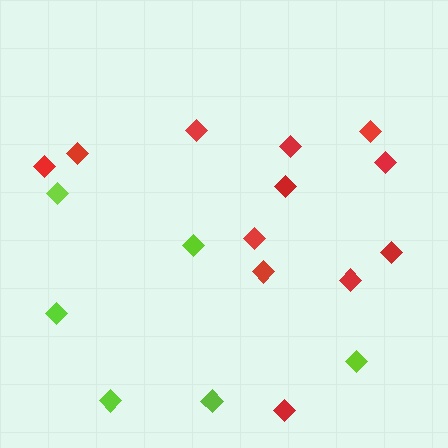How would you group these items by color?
There are 2 groups: one group of red diamonds (12) and one group of lime diamonds (6).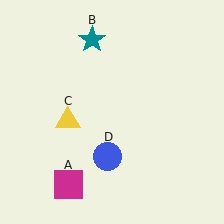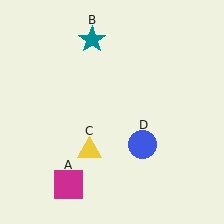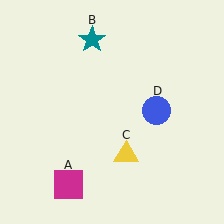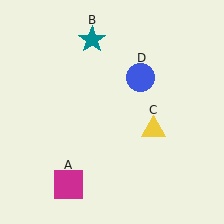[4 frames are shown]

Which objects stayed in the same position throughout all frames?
Magenta square (object A) and teal star (object B) remained stationary.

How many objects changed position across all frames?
2 objects changed position: yellow triangle (object C), blue circle (object D).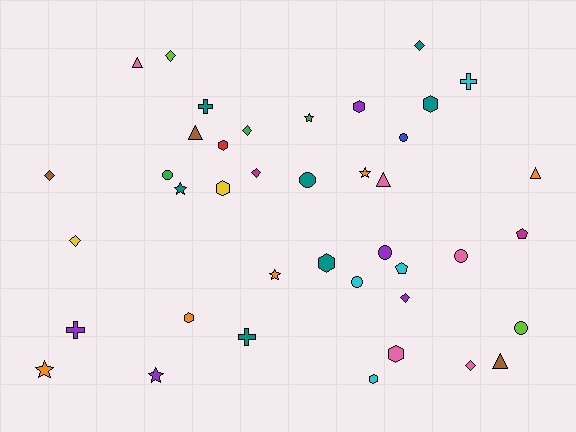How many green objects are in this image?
There are 3 green objects.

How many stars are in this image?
There are 6 stars.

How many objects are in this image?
There are 40 objects.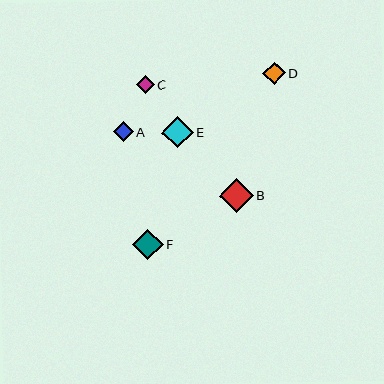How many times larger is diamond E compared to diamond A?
Diamond E is approximately 1.6 times the size of diamond A.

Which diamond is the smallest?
Diamond C is the smallest with a size of approximately 18 pixels.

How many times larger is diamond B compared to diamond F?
Diamond B is approximately 1.1 times the size of diamond F.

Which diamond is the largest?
Diamond B is the largest with a size of approximately 34 pixels.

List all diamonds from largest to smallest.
From largest to smallest: B, E, F, D, A, C.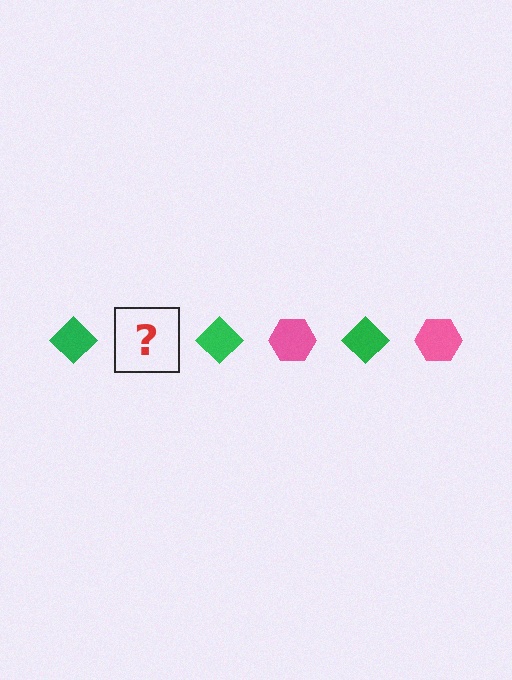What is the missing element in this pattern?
The missing element is a pink hexagon.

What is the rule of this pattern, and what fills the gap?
The rule is that the pattern alternates between green diamond and pink hexagon. The gap should be filled with a pink hexagon.